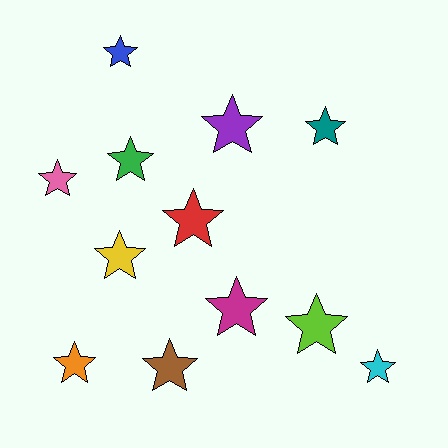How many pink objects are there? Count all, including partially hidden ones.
There is 1 pink object.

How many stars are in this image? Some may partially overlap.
There are 12 stars.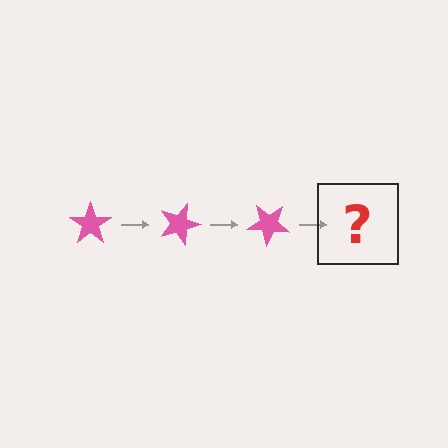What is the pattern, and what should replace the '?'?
The pattern is that the star rotates 20 degrees each step. The '?' should be a pink star rotated 60 degrees.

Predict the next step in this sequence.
The next step is a pink star rotated 60 degrees.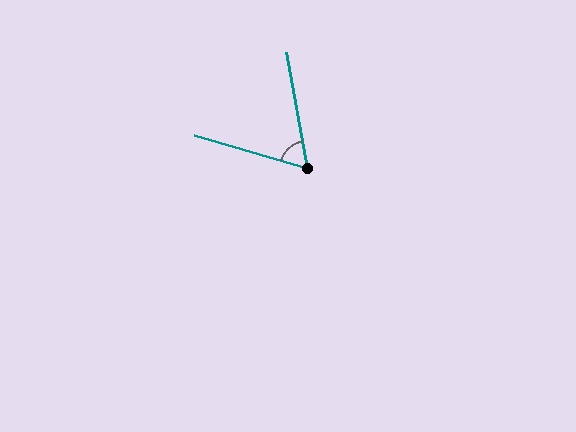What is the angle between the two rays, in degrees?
Approximately 63 degrees.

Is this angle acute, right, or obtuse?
It is acute.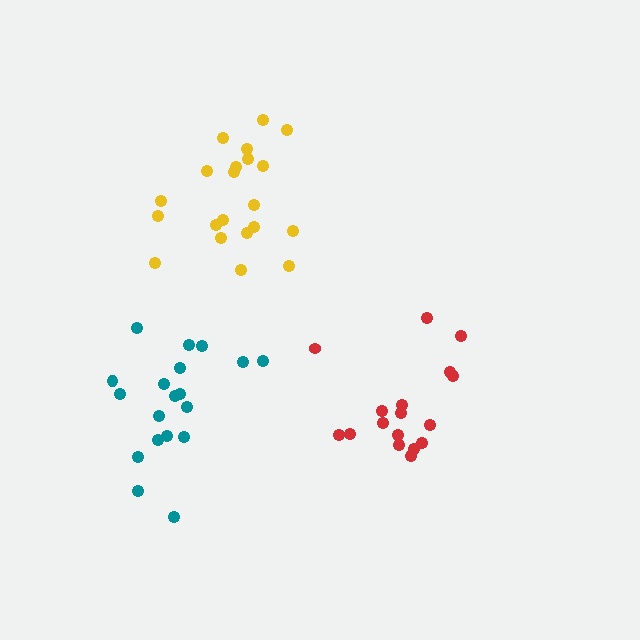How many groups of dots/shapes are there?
There are 3 groups.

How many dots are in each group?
Group 1: 19 dots, Group 2: 17 dots, Group 3: 21 dots (57 total).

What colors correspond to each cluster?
The clusters are colored: teal, red, yellow.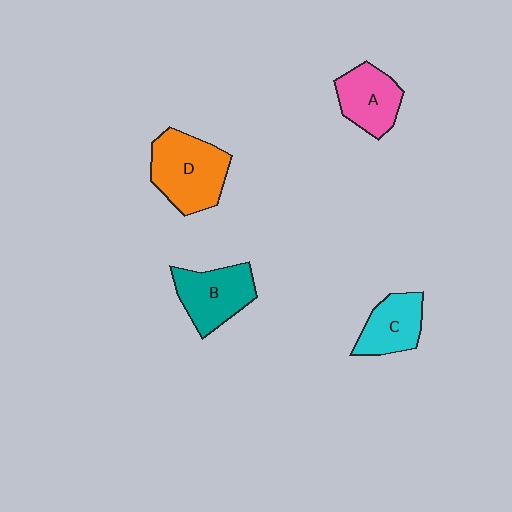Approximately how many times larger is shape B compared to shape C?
Approximately 1.2 times.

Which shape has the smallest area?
Shape C (cyan).